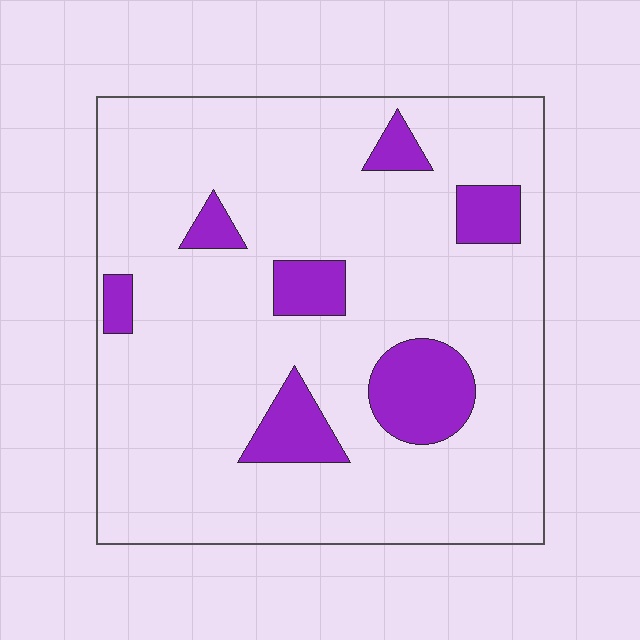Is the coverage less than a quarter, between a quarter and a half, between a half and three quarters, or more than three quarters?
Less than a quarter.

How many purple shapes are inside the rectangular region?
7.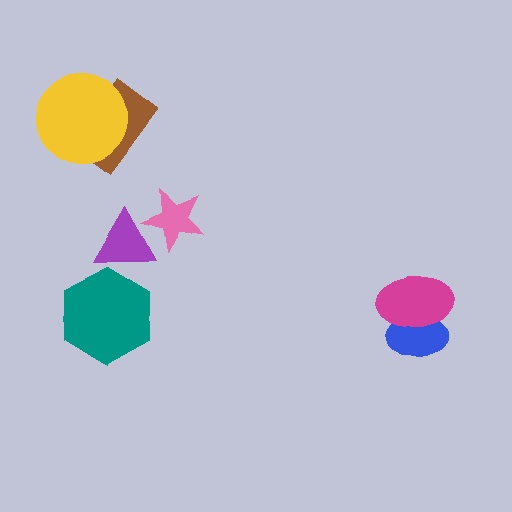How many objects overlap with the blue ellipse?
1 object overlaps with the blue ellipse.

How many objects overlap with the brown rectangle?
1 object overlaps with the brown rectangle.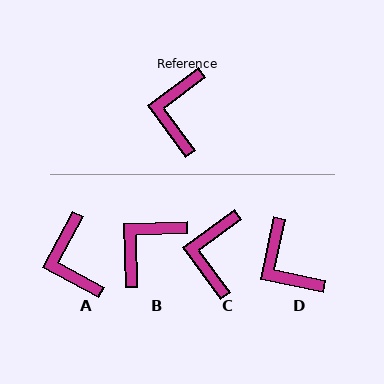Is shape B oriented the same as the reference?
No, it is off by about 35 degrees.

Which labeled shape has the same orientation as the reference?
C.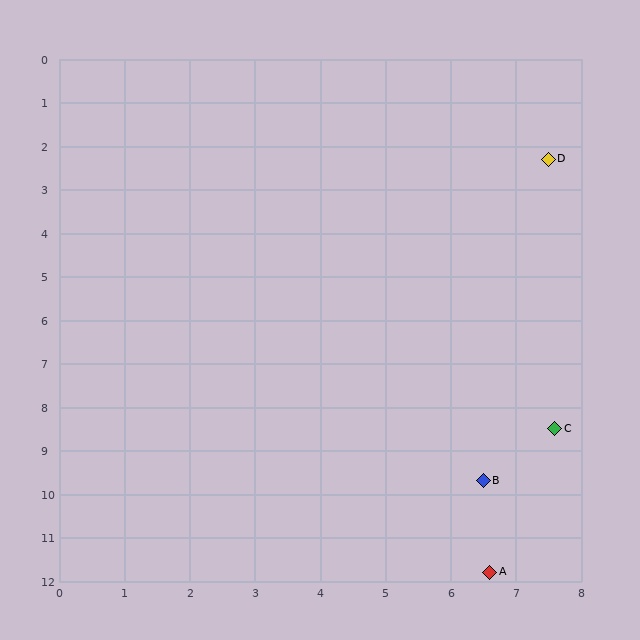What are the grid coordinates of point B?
Point B is at approximately (6.5, 9.7).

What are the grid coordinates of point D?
Point D is at approximately (7.5, 2.3).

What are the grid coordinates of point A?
Point A is at approximately (6.6, 11.8).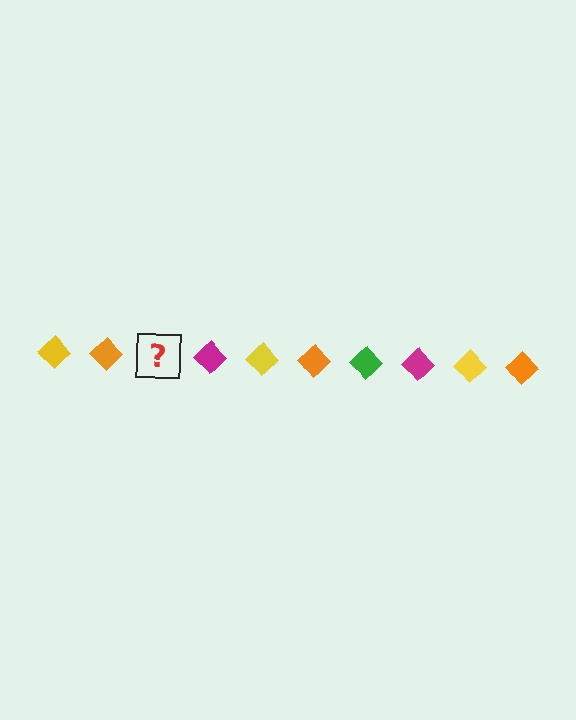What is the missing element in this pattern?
The missing element is a green diamond.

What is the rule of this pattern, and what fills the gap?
The rule is that the pattern cycles through yellow, orange, green, magenta diamonds. The gap should be filled with a green diamond.